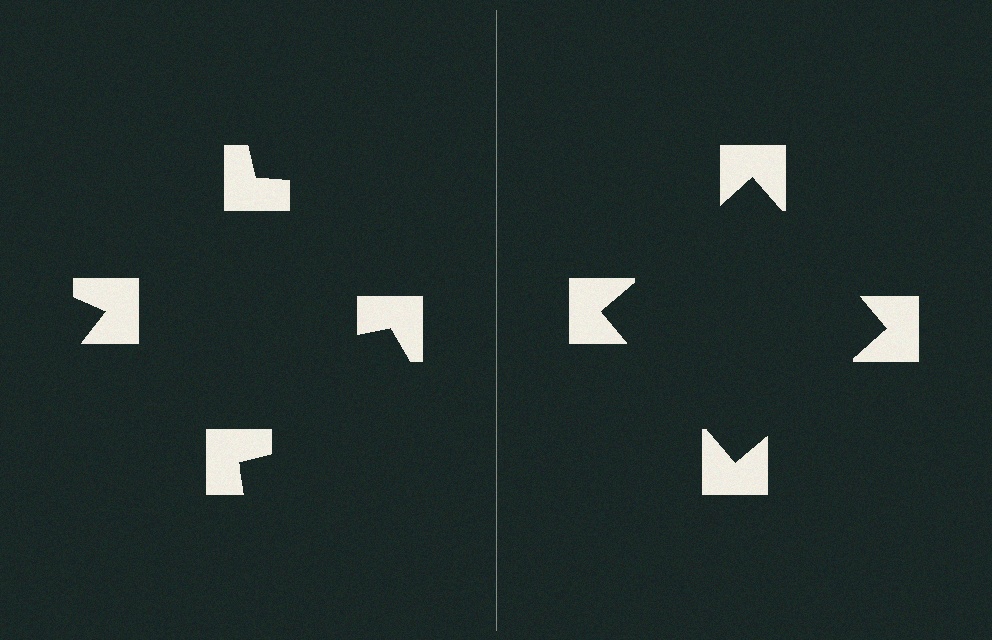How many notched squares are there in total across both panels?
8 — 4 on each side.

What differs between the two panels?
The notched squares are positioned identically on both sides; only the wedge orientations differ. On the right they align to a square; on the left they are misaligned.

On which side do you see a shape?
An illusory square appears on the right side. On the left side the wedge cuts are rotated, so no coherent shape forms.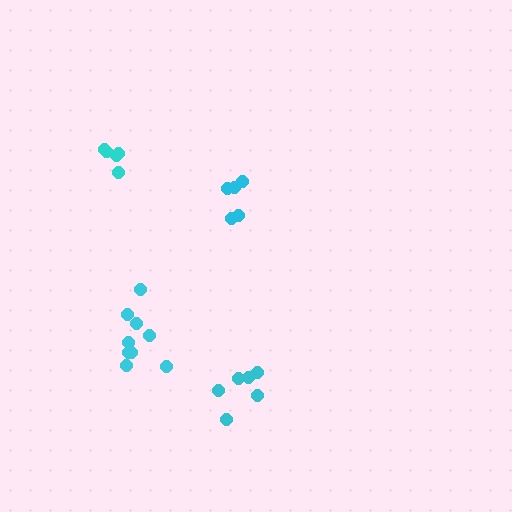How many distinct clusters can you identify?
There are 4 distinct clusters.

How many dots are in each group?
Group 1: 9 dots, Group 2: 5 dots, Group 3: 6 dots, Group 4: 5 dots (25 total).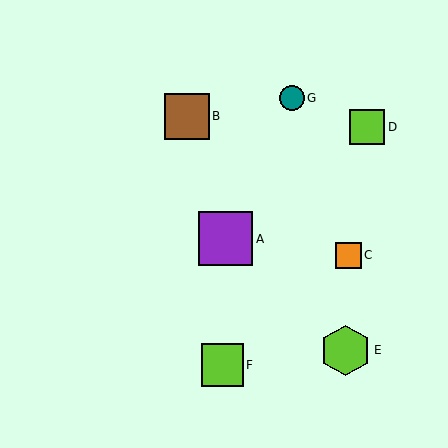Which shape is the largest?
The purple square (labeled A) is the largest.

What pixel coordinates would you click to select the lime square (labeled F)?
Click at (222, 365) to select the lime square F.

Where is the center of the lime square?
The center of the lime square is at (367, 127).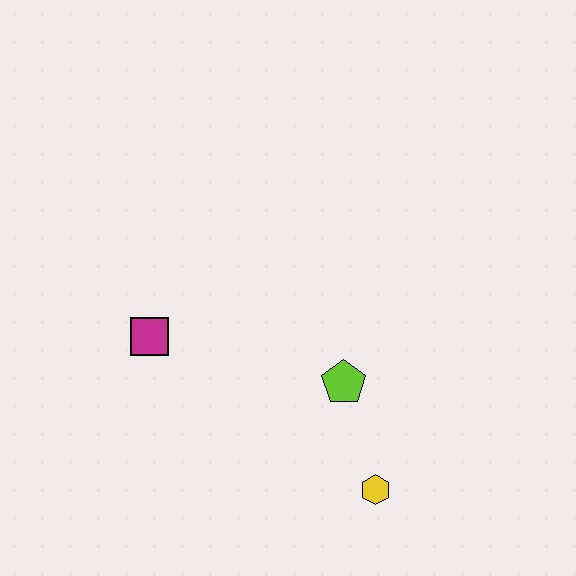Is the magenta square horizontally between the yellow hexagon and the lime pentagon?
No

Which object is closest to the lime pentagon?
The yellow hexagon is closest to the lime pentagon.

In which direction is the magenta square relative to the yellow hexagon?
The magenta square is to the left of the yellow hexagon.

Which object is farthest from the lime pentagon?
The magenta square is farthest from the lime pentagon.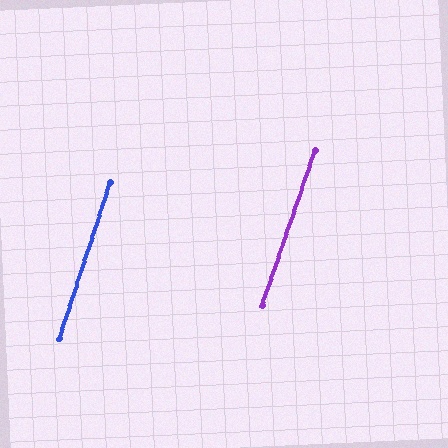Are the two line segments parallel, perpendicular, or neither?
Parallel — their directions differ by only 0.9°.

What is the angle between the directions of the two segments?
Approximately 1 degree.